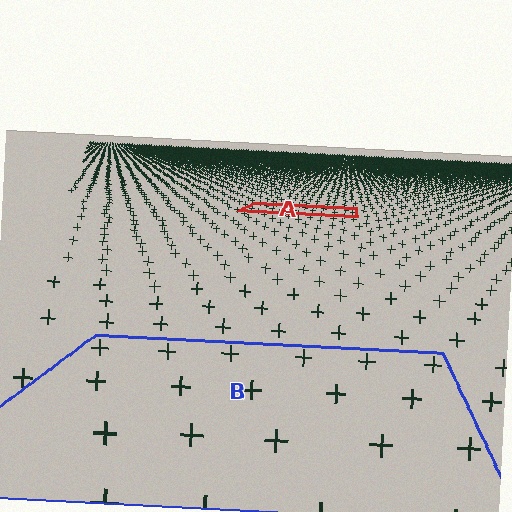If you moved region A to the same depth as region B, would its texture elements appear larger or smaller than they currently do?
They would appear larger. At a closer depth, the same texture elements are projected at a bigger on-screen size.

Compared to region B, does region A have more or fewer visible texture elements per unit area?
Region A has more texture elements per unit area — they are packed more densely because it is farther away.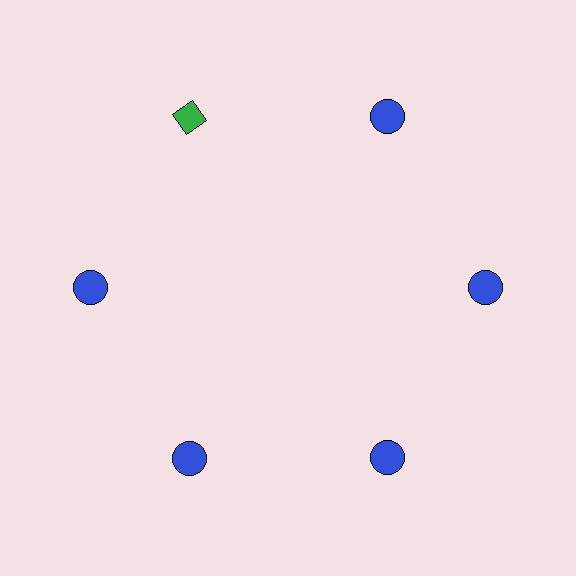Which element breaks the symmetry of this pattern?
The green diamond at roughly the 11 o'clock position breaks the symmetry. All other shapes are blue circles.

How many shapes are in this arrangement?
There are 6 shapes arranged in a ring pattern.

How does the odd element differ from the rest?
It differs in both color (green instead of blue) and shape (diamond instead of circle).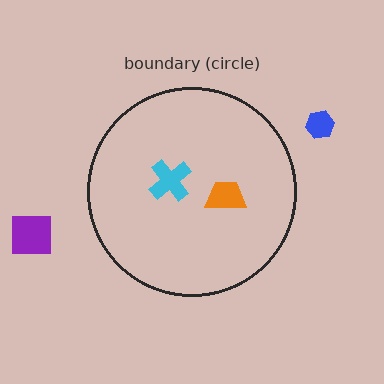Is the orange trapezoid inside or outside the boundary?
Inside.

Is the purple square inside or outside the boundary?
Outside.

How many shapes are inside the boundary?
2 inside, 2 outside.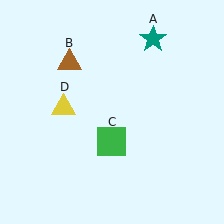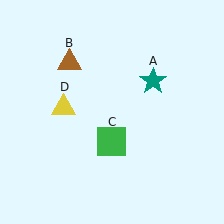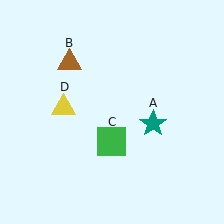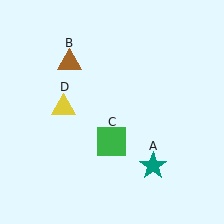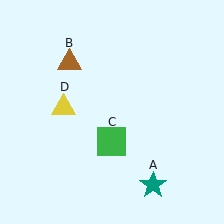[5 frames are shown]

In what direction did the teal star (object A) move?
The teal star (object A) moved down.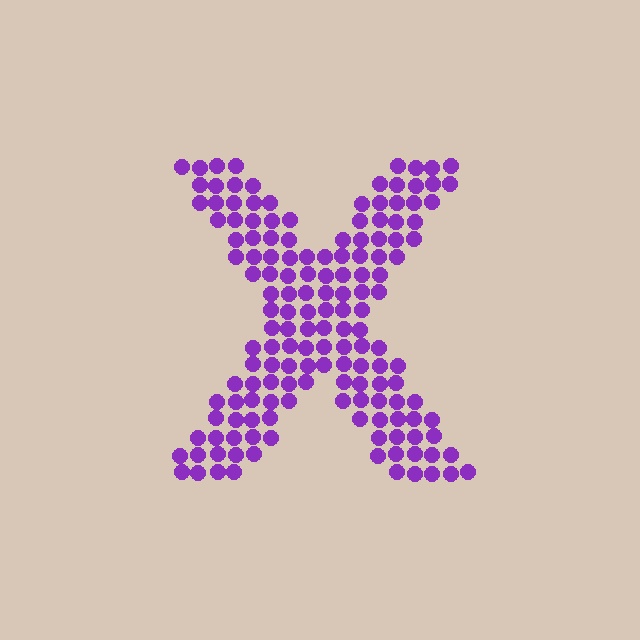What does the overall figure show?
The overall figure shows the letter X.